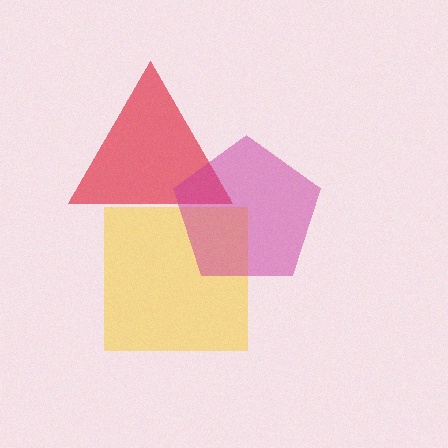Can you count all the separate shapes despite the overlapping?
Yes, there are 3 separate shapes.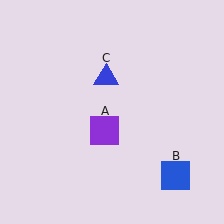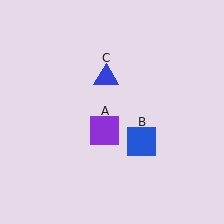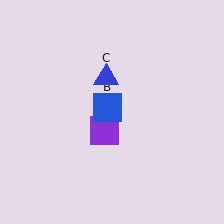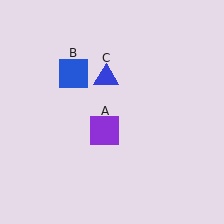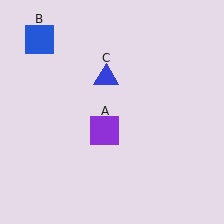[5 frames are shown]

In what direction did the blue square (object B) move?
The blue square (object B) moved up and to the left.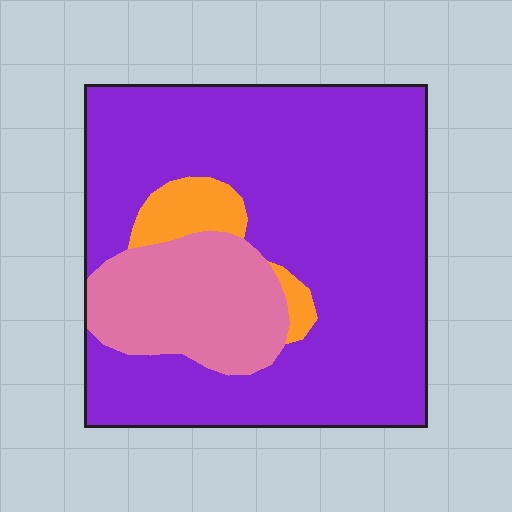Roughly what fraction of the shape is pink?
Pink takes up about one fifth (1/5) of the shape.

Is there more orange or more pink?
Pink.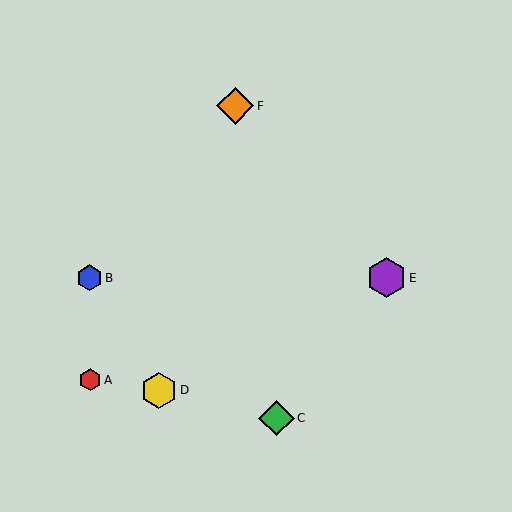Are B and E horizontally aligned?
Yes, both are at y≈278.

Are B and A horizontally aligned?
No, B is at y≈278 and A is at y≈380.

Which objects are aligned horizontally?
Objects B, E are aligned horizontally.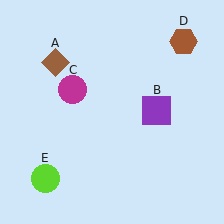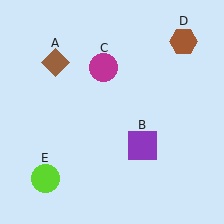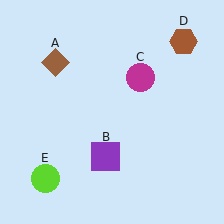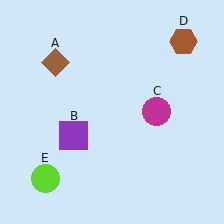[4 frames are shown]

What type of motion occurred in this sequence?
The purple square (object B), magenta circle (object C) rotated clockwise around the center of the scene.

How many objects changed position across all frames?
2 objects changed position: purple square (object B), magenta circle (object C).